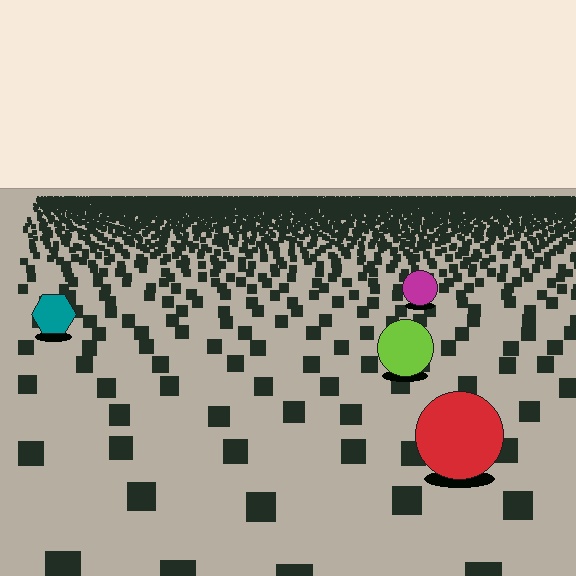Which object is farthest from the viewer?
The magenta circle is farthest from the viewer. It appears smaller and the ground texture around it is denser.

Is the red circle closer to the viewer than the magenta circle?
Yes. The red circle is closer — you can tell from the texture gradient: the ground texture is coarser near it.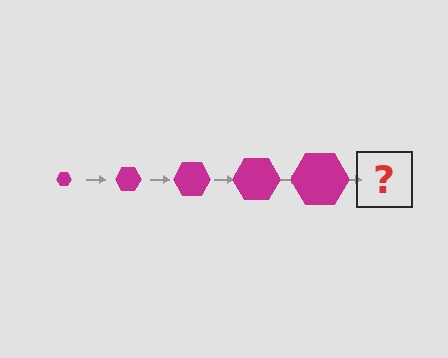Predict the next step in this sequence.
The next step is a magenta hexagon, larger than the previous one.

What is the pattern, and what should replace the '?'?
The pattern is that the hexagon gets progressively larger each step. The '?' should be a magenta hexagon, larger than the previous one.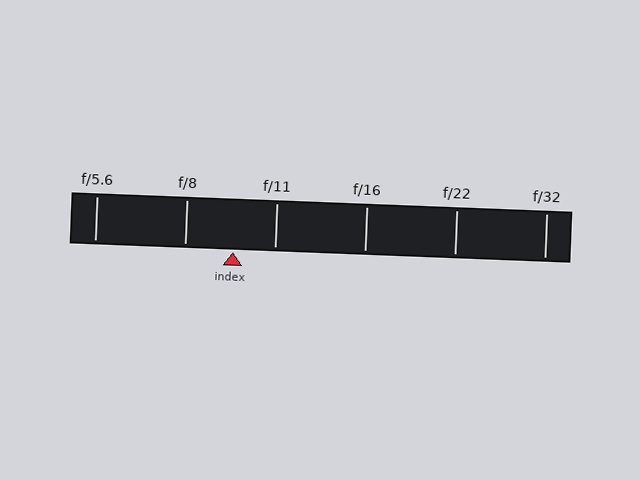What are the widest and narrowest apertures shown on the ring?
The widest aperture shown is f/5.6 and the narrowest is f/32.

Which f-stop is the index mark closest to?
The index mark is closest to f/11.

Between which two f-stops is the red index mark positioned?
The index mark is between f/8 and f/11.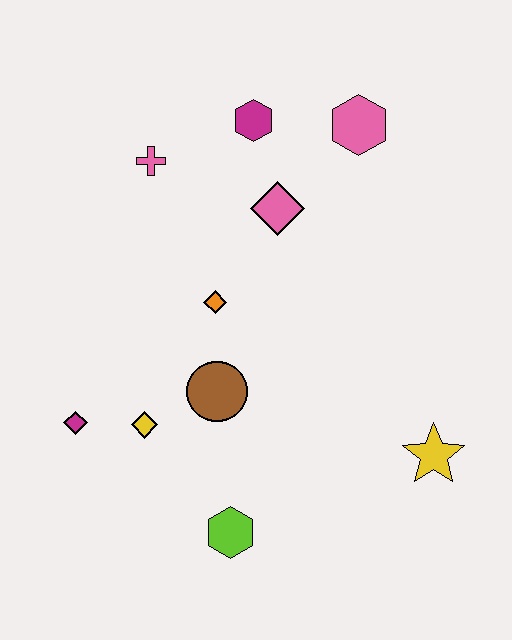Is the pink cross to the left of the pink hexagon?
Yes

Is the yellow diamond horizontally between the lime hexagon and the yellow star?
No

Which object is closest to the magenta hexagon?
The pink diamond is closest to the magenta hexagon.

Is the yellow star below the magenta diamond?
Yes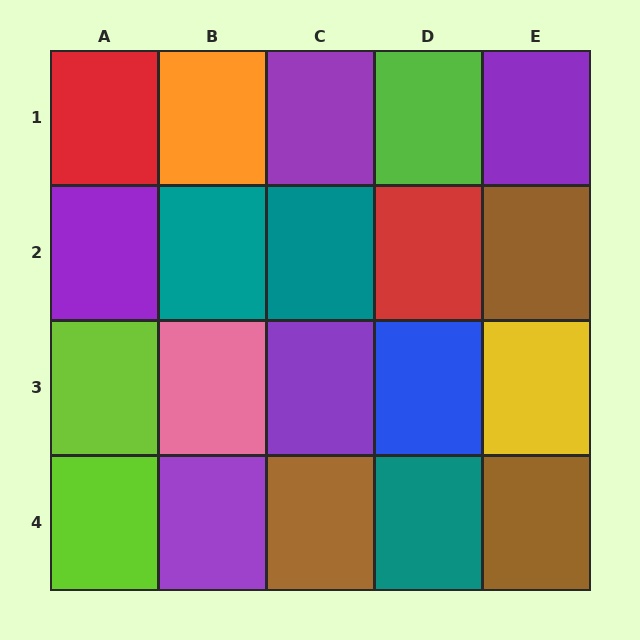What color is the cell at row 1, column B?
Orange.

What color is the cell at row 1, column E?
Purple.